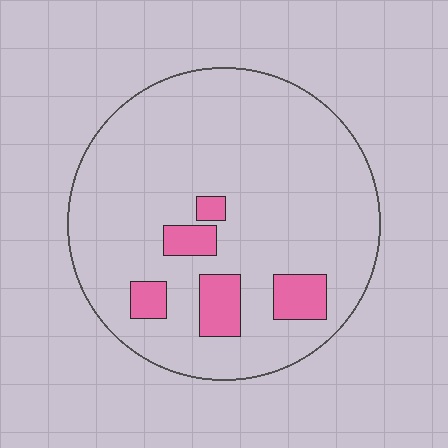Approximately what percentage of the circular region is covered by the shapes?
Approximately 10%.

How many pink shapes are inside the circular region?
5.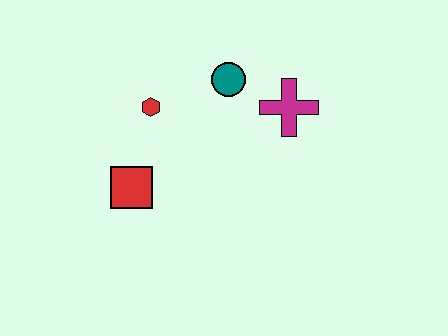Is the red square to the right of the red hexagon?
No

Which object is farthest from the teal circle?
The red square is farthest from the teal circle.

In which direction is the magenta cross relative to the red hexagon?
The magenta cross is to the right of the red hexagon.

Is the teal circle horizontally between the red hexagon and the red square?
No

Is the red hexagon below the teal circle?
Yes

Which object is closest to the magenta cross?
The teal circle is closest to the magenta cross.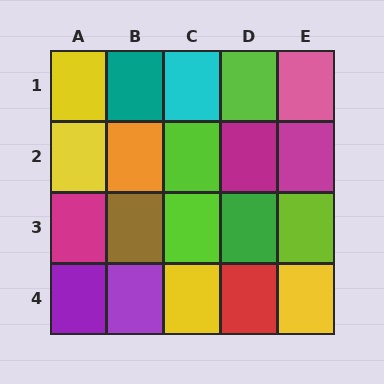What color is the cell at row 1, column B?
Teal.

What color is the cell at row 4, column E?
Yellow.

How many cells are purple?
2 cells are purple.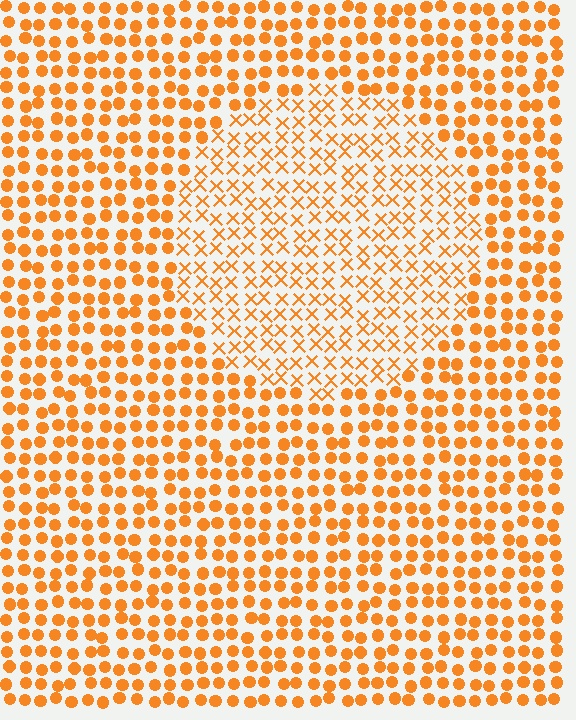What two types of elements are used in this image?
The image uses X marks inside the circle region and circles outside it.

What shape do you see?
I see a circle.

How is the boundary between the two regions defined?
The boundary is defined by a change in element shape: X marks inside vs. circles outside. All elements share the same color and spacing.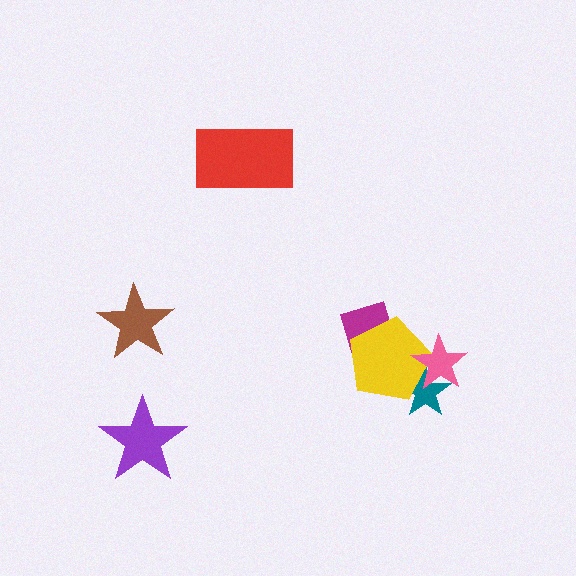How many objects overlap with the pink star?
2 objects overlap with the pink star.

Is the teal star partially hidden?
Yes, it is partially covered by another shape.